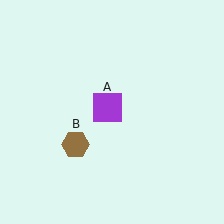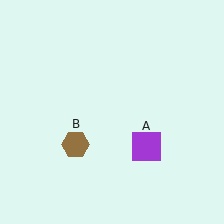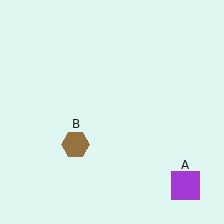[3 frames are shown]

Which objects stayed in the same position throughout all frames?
Brown hexagon (object B) remained stationary.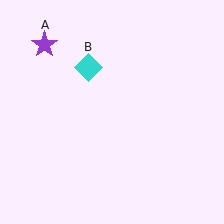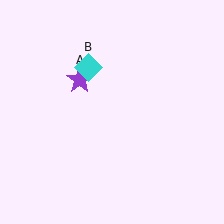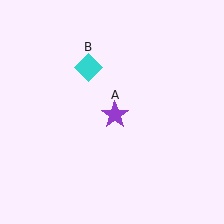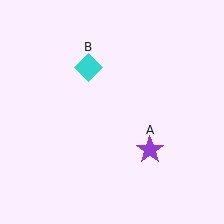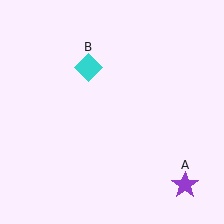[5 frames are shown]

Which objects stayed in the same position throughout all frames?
Cyan diamond (object B) remained stationary.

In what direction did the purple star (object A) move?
The purple star (object A) moved down and to the right.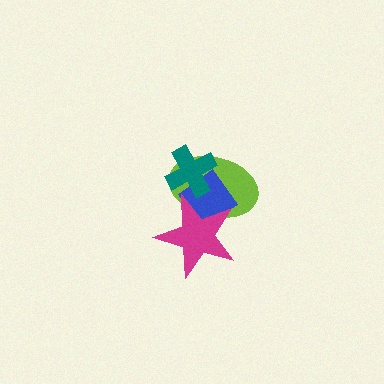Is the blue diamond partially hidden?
Yes, it is partially covered by another shape.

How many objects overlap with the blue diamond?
3 objects overlap with the blue diamond.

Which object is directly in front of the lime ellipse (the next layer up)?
The blue diamond is directly in front of the lime ellipse.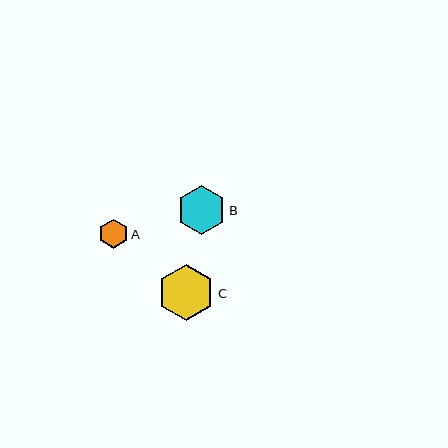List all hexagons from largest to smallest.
From largest to smallest: C, B, A.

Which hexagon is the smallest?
Hexagon A is the smallest with a size of approximately 29 pixels.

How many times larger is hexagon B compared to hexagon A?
Hexagon B is approximately 1.7 times the size of hexagon A.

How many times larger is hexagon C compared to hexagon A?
Hexagon C is approximately 1.9 times the size of hexagon A.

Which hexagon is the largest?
Hexagon C is the largest with a size of approximately 57 pixels.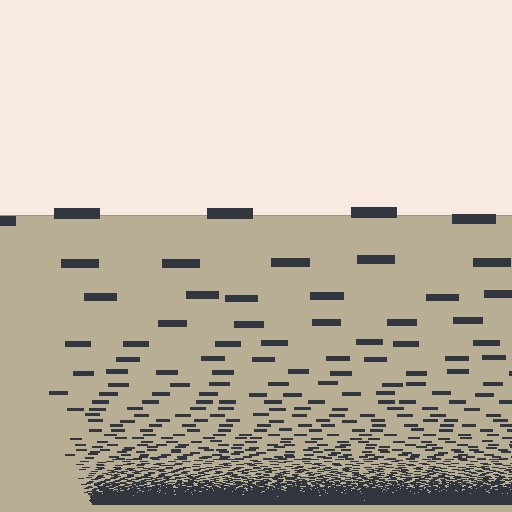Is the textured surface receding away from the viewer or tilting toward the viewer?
The surface appears to tilt toward the viewer. Texture elements get larger and sparser toward the top.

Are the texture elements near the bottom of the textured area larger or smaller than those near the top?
Smaller. The gradient is inverted — elements near the bottom are smaller and denser.